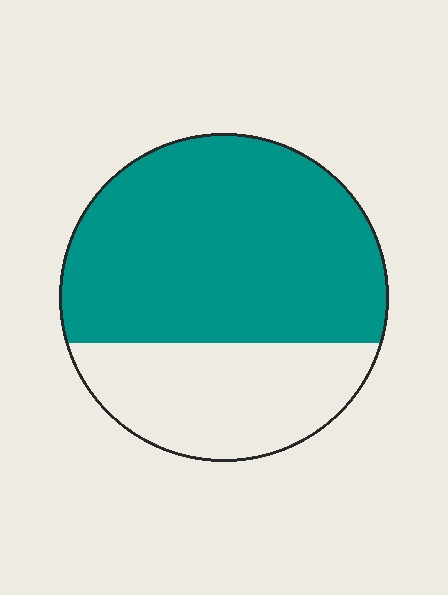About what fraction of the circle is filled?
About two thirds (2/3).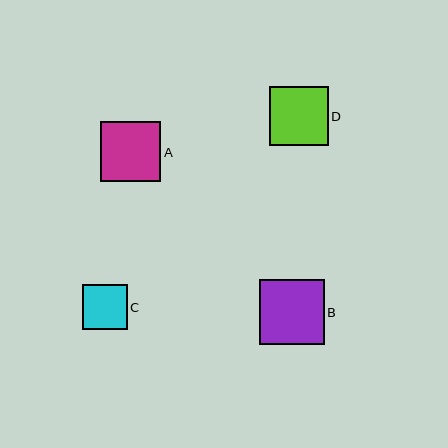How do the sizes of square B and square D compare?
Square B and square D are approximately the same size.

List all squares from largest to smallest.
From largest to smallest: B, A, D, C.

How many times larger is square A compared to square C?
Square A is approximately 1.3 times the size of square C.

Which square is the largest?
Square B is the largest with a size of approximately 65 pixels.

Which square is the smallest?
Square C is the smallest with a size of approximately 45 pixels.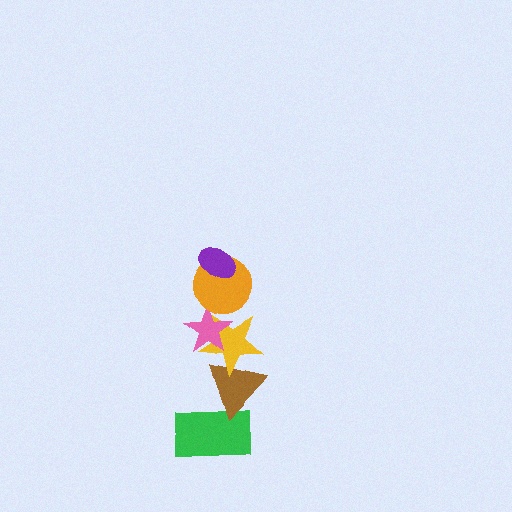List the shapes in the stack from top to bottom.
From top to bottom: the purple ellipse, the orange circle, the pink star, the yellow star, the brown triangle, the green rectangle.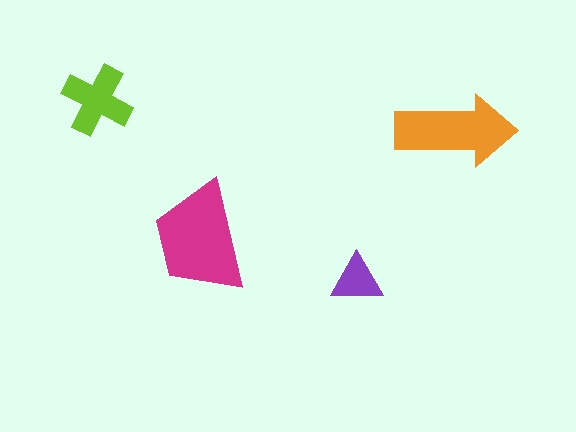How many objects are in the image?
There are 4 objects in the image.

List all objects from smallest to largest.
The purple triangle, the lime cross, the orange arrow, the magenta trapezoid.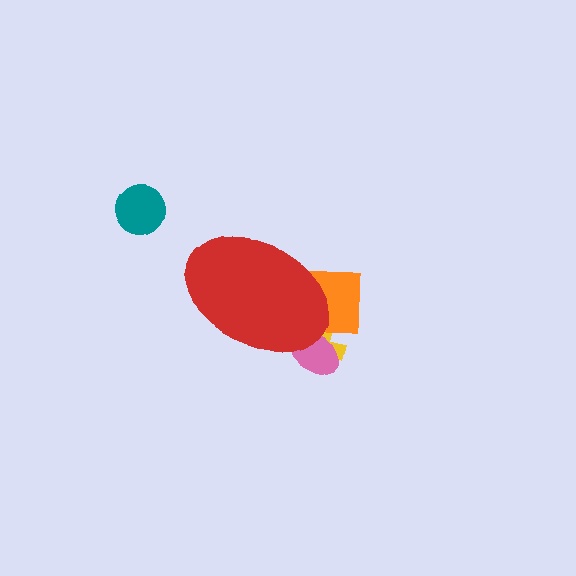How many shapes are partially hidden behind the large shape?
3 shapes are partially hidden.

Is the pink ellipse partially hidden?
Yes, the pink ellipse is partially hidden behind the red ellipse.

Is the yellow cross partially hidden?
Yes, the yellow cross is partially hidden behind the red ellipse.